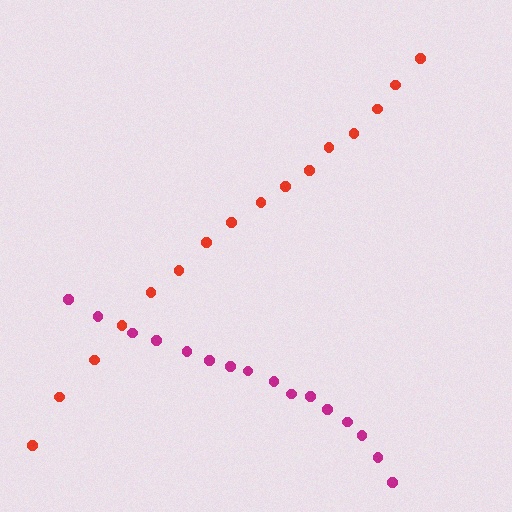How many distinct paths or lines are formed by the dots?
There are 2 distinct paths.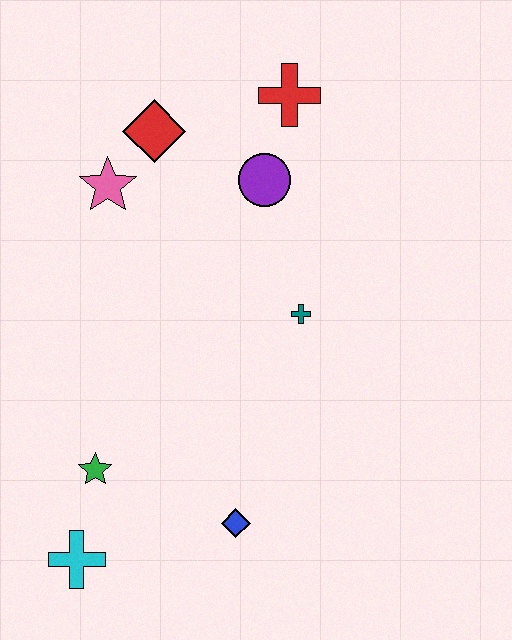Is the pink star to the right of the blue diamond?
No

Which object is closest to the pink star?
The red diamond is closest to the pink star.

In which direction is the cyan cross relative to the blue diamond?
The cyan cross is to the left of the blue diamond.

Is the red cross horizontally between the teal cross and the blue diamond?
Yes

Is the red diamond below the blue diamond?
No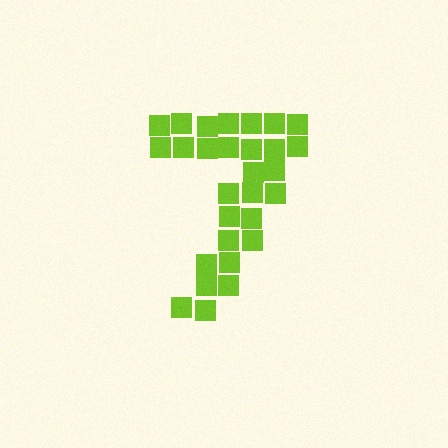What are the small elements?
The small elements are squares.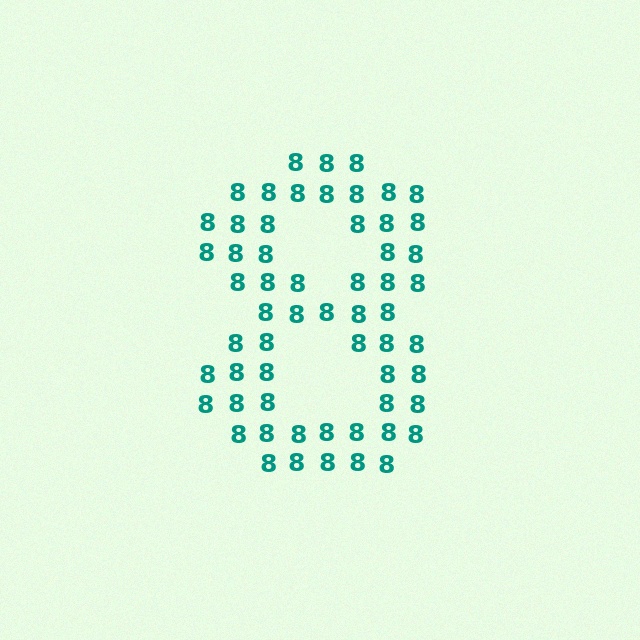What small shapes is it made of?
It is made of small digit 8's.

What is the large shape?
The large shape is the digit 8.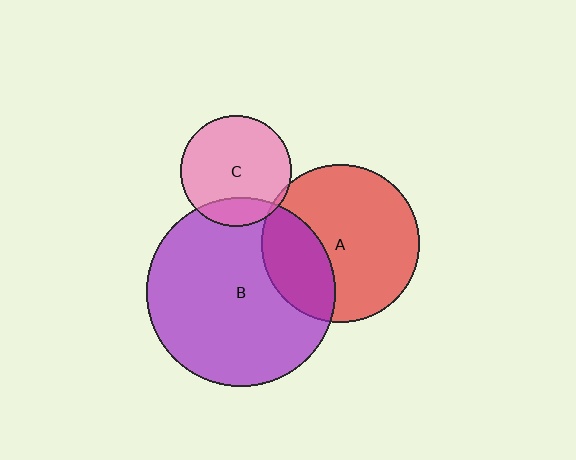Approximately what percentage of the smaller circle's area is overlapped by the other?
Approximately 30%.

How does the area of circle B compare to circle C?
Approximately 2.9 times.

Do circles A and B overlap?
Yes.